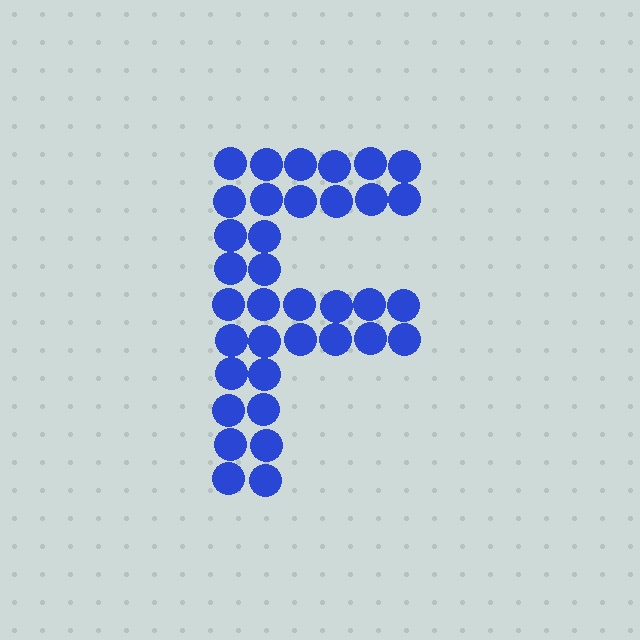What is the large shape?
The large shape is the letter F.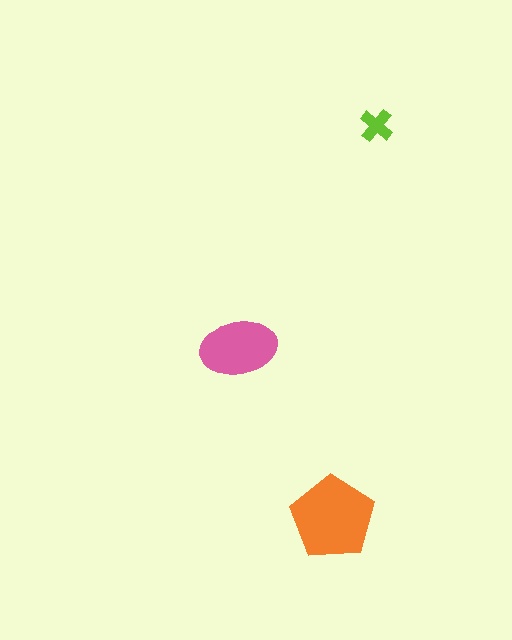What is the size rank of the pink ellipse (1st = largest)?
2nd.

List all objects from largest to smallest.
The orange pentagon, the pink ellipse, the lime cross.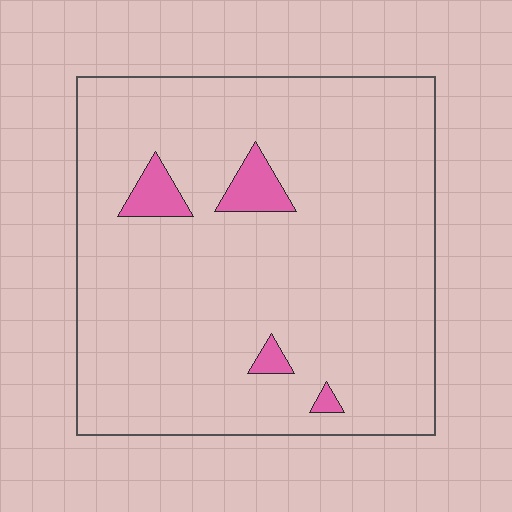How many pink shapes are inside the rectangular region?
4.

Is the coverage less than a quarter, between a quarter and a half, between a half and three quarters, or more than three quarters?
Less than a quarter.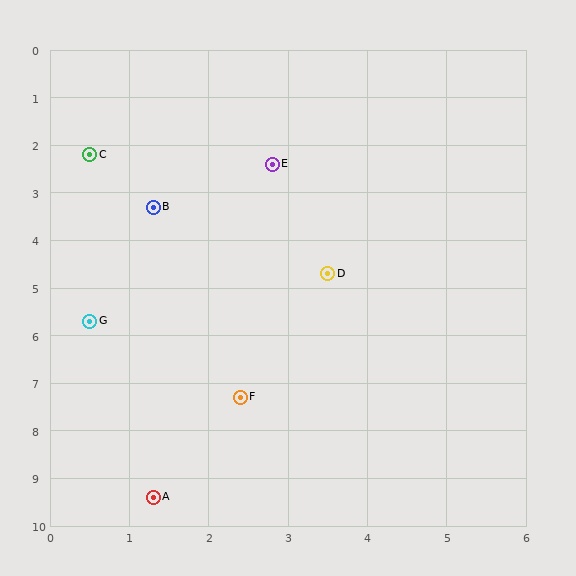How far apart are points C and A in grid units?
Points C and A are about 7.2 grid units apart.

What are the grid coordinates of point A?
Point A is at approximately (1.3, 9.4).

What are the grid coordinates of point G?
Point G is at approximately (0.5, 5.7).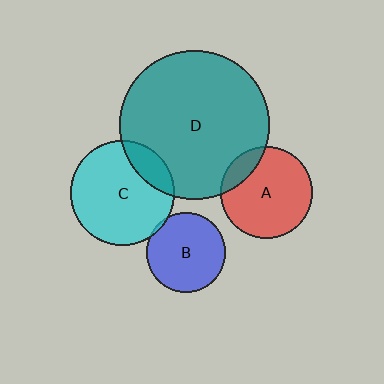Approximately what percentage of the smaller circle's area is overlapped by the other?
Approximately 15%.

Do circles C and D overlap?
Yes.